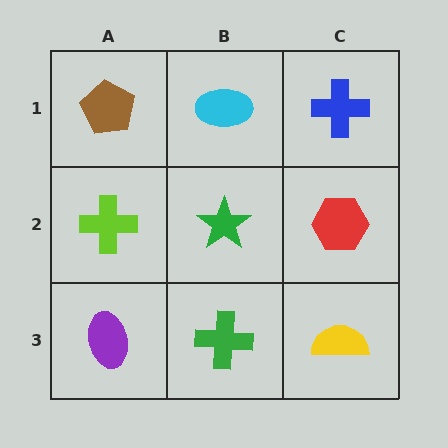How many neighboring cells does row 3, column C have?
2.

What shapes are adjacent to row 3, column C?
A red hexagon (row 2, column C), a green cross (row 3, column B).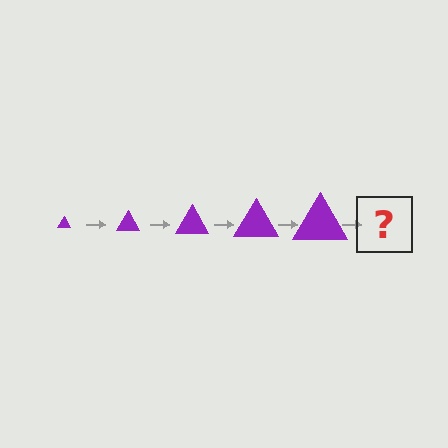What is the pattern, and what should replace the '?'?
The pattern is that the triangle gets progressively larger each step. The '?' should be a purple triangle, larger than the previous one.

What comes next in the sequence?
The next element should be a purple triangle, larger than the previous one.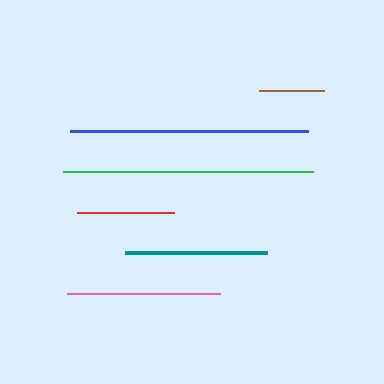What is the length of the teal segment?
The teal segment is approximately 142 pixels long.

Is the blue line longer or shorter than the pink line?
The blue line is longer than the pink line.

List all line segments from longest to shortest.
From longest to shortest: green, blue, pink, teal, red, brown.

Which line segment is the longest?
The green line is the longest at approximately 251 pixels.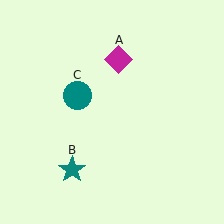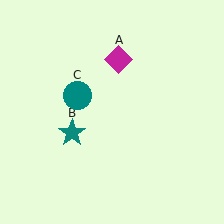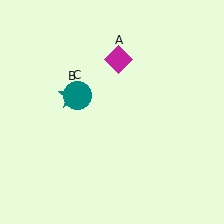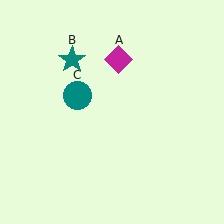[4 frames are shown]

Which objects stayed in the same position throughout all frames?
Magenta diamond (object A) and teal circle (object C) remained stationary.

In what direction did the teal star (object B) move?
The teal star (object B) moved up.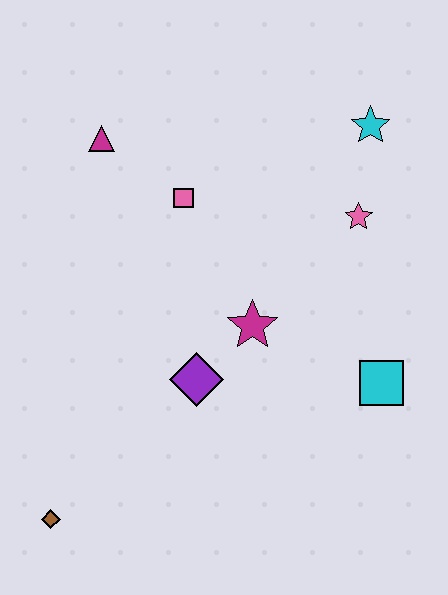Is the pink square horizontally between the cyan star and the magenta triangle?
Yes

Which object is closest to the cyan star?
The pink star is closest to the cyan star.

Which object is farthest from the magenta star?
The brown diamond is farthest from the magenta star.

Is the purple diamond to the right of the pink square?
Yes